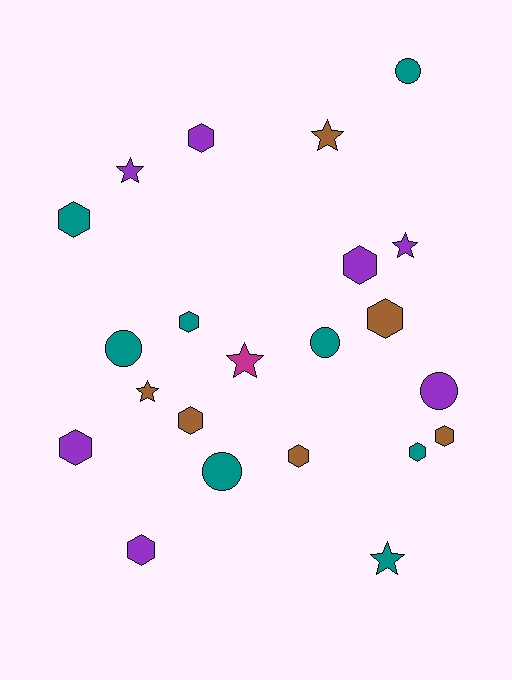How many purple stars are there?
There are 2 purple stars.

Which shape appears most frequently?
Hexagon, with 11 objects.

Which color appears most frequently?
Teal, with 8 objects.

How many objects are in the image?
There are 22 objects.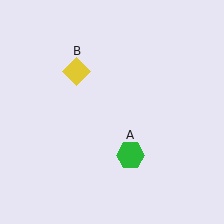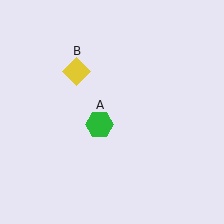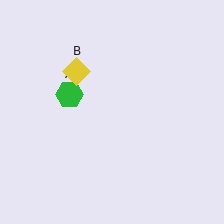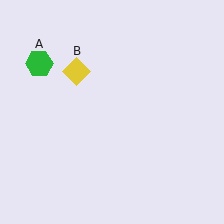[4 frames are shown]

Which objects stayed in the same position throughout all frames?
Yellow diamond (object B) remained stationary.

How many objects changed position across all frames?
1 object changed position: green hexagon (object A).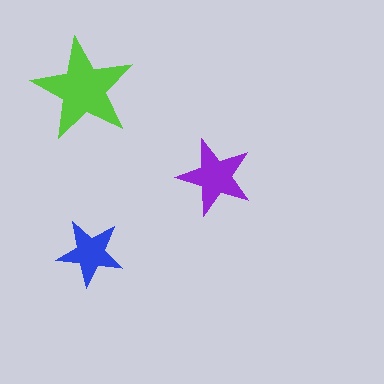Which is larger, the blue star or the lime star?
The lime one.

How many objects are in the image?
There are 3 objects in the image.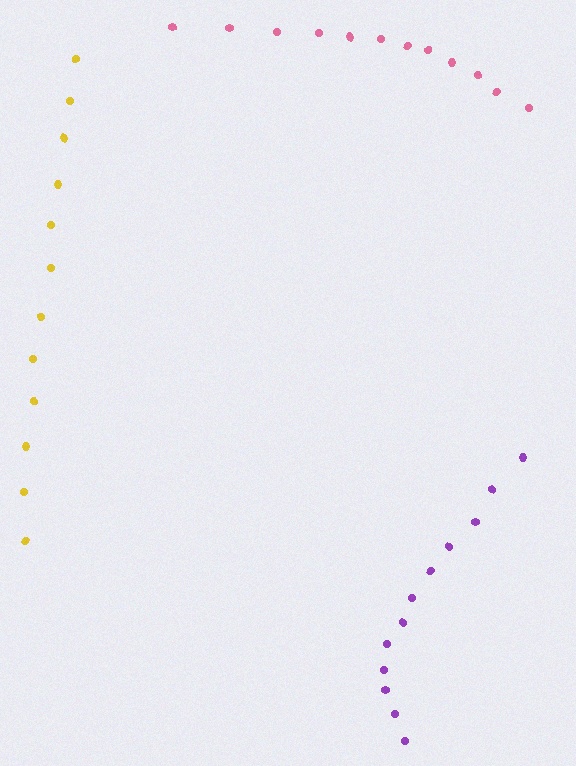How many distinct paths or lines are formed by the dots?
There are 3 distinct paths.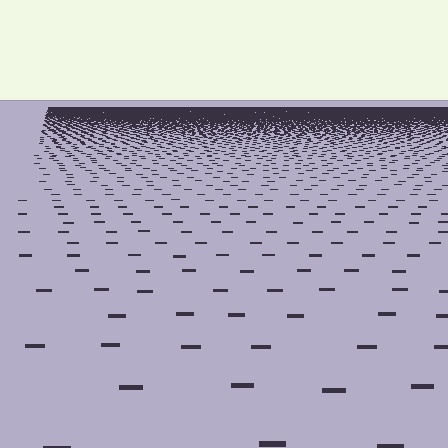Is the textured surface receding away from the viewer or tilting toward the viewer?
The surface is receding away from the viewer. Texture elements get smaller and denser toward the top.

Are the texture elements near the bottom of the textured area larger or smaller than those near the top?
Larger. Near the bottom, elements are closer to the viewer and appear at a bigger on-screen size.